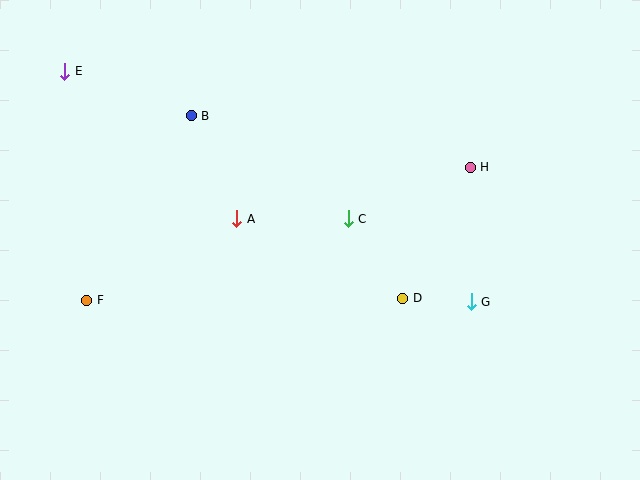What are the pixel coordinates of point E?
Point E is at (65, 71).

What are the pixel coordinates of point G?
Point G is at (471, 302).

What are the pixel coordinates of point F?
Point F is at (87, 300).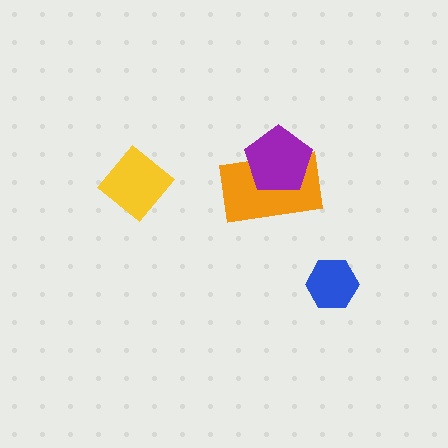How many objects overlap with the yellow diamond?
0 objects overlap with the yellow diamond.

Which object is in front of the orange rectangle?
The purple pentagon is in front of the orange rectangle.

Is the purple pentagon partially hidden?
No, no other shape covers it.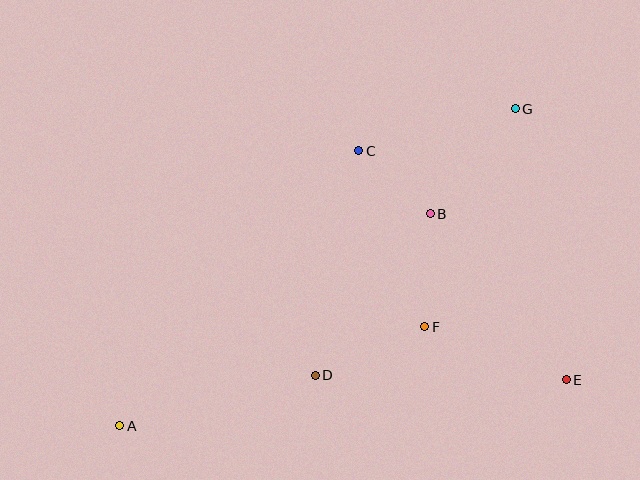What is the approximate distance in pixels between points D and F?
The distance between D and F is approximately 119 pixels.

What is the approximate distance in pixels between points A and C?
The distance between A and C is approximately 365 pixels.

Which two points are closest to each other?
Points B and C are closest to each other.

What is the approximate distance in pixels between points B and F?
The distance between B and F is approximately 113 pixels.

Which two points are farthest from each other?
Points A and G are farthest from each other.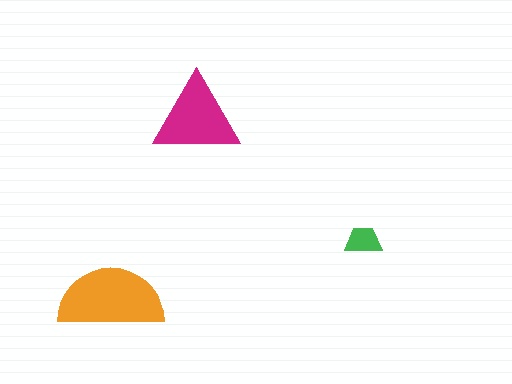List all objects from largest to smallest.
The orange semicircle, the magenta triangle, the green trapezoid.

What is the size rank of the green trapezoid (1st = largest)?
3rd.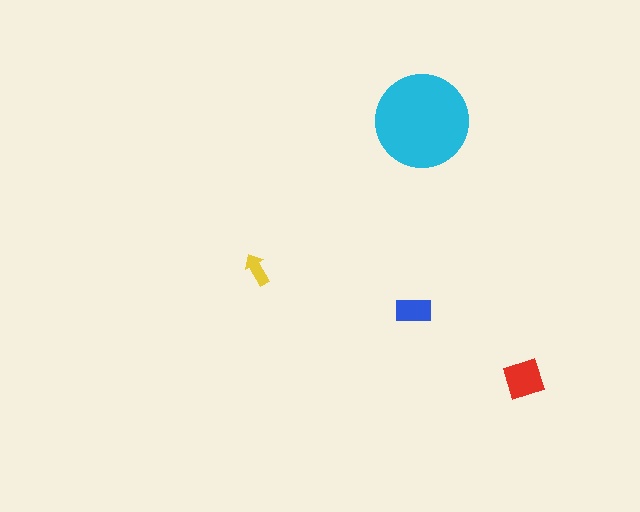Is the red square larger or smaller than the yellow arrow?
Larger.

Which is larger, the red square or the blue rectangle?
The red square.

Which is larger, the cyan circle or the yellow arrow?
The cyan circle.